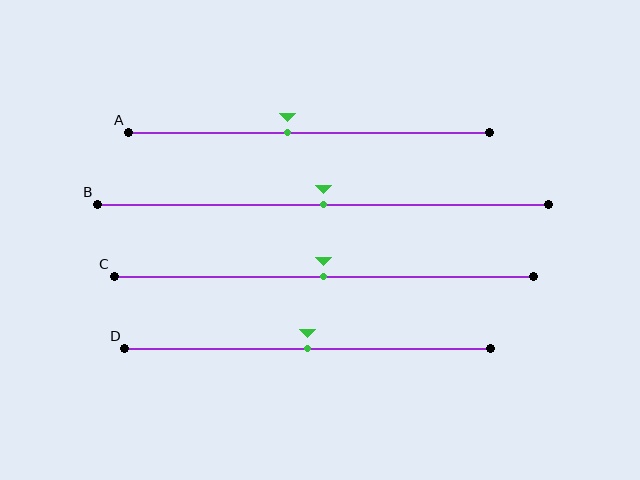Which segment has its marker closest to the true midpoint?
Segment B has its marker closest to the true midpoint.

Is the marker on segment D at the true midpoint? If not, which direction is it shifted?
Yes, the marker on segment D is at the true midpoint.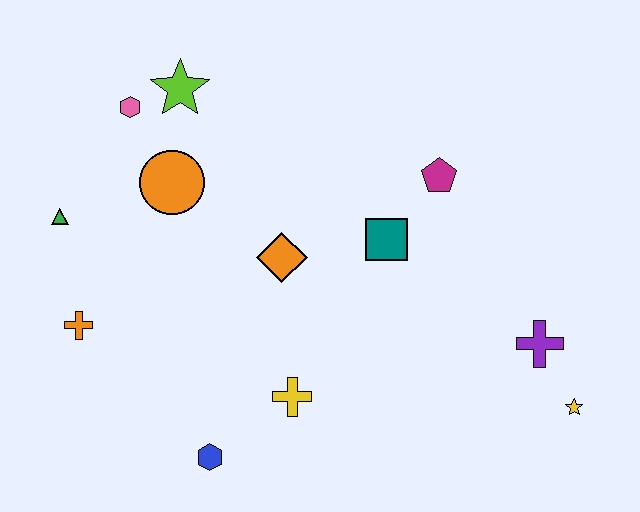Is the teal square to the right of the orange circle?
Yes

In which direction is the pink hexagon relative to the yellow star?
The pink hexagon is to the left of the yellow star.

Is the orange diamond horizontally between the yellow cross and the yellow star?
No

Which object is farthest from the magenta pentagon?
The orange cross is farthest from the magenta pentagon.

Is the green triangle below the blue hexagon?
No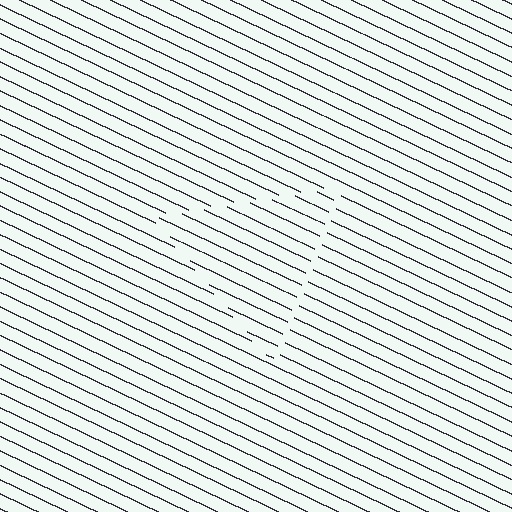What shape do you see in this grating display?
An illusory triangle. The interior of the shape contains the same grating, shifted by half a period — the contour is defined by the phase discontinuity where line-ends from the inner and outer gratings abut.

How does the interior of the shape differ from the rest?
The interior of the shape contains the same grating, shifted by half a period — the contour is defined by the phase discontinuity where line-ends from the inner and outer gratings abut.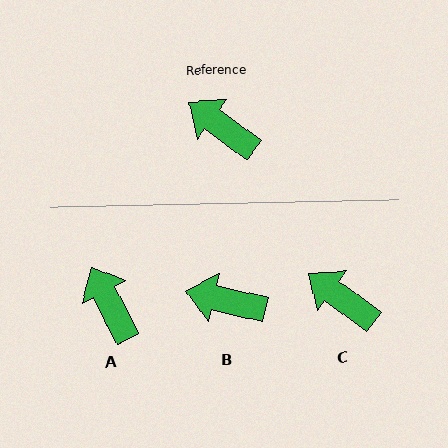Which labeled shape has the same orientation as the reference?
C.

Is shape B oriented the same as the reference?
No, it is off by about 23 degrees.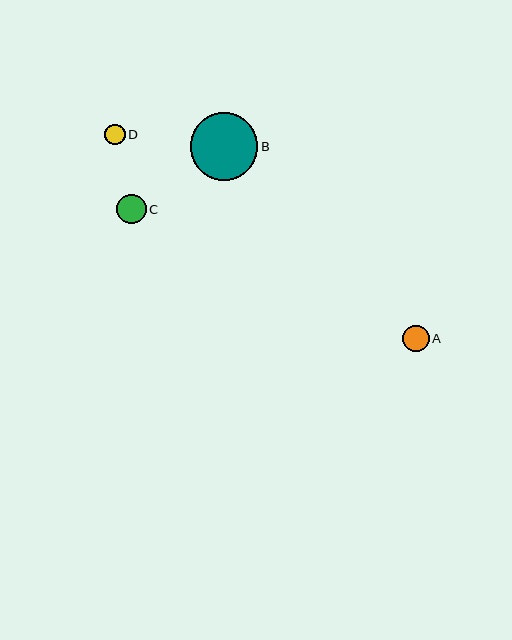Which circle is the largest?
Circle B is the largest with a size of approximately 68 pixels.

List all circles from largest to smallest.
From largest to smallest: B, C, A, D.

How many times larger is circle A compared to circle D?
Circle A is approximately 1.3 times the size of circle D.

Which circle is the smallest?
Circle D is the smallest with a size of approximately 21 pixels.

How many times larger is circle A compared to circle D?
Circle A is approximately 1.3 times the size of circle D.